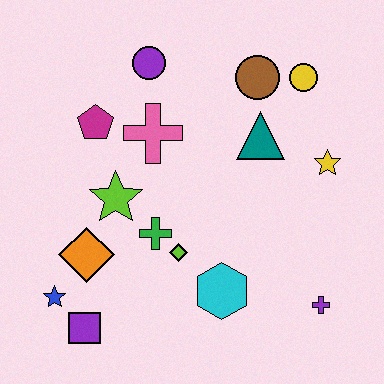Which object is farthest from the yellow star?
The blue star is farthest from the yellow star.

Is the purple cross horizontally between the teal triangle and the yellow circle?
No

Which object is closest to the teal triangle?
The brown circle is closest to the teal triangle.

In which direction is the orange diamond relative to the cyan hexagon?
The orange diamond is to the left of the cyan hexagon.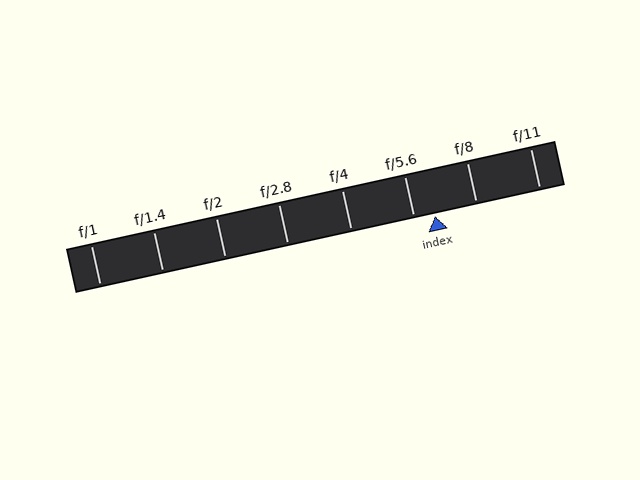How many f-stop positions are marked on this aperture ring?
There are 8 f-stop positions marked.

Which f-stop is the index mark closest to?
The index mark is closest to f/5.6.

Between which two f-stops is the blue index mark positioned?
The index mark is between f/5.6 and f/8.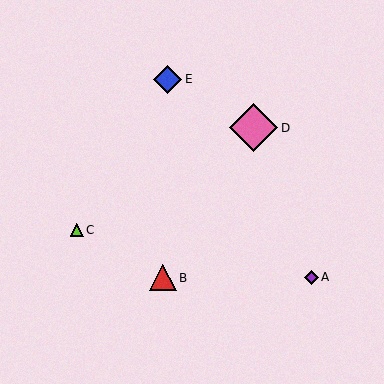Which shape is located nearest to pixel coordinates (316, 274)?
The purple diamond (labeled A) at (311, 277) is nearest to that location.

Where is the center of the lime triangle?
The center of the lime triangle is at (77, 230).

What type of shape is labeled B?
Shape B is a red triangle.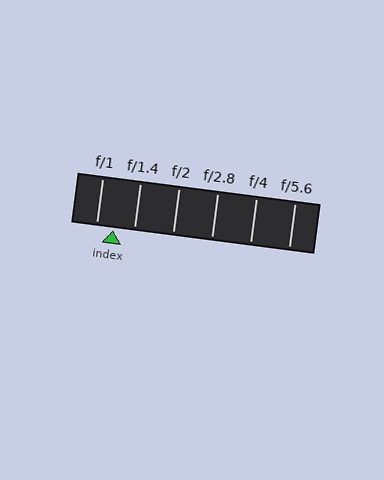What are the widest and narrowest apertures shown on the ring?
The widest aperture shown is f/1 and the narrowest is f/5.6.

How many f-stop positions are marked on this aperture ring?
There are 6 f-stop positions marked.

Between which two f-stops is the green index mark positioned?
The index mark is between f/1 and f/1.4.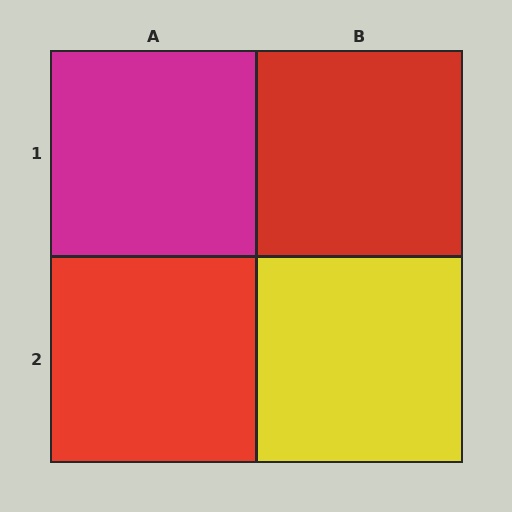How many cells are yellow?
1 cell is yellow.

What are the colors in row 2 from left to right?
Red, yellow.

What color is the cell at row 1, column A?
Magenta.